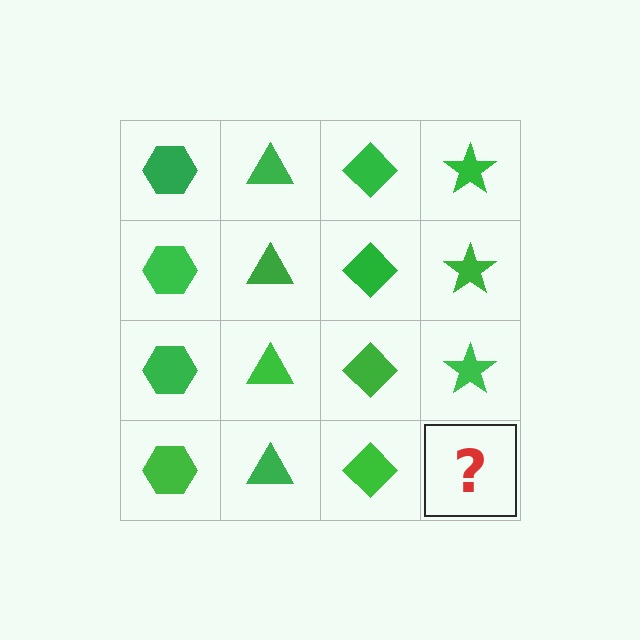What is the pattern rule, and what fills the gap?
The rule is that each column has a consistent shape. The gap should be filled with a green star.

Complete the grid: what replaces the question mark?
The question mark should be replaced with a green star.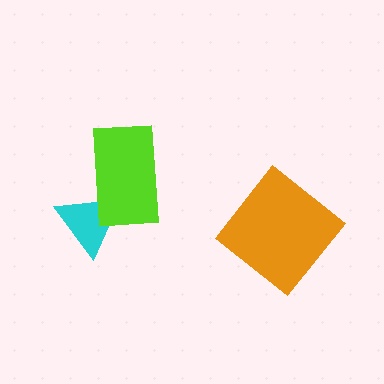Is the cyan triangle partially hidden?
Yes, it is partially covered by another shape.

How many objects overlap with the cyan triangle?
1 object overlaps with the cyan triangle.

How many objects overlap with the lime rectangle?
1 object overlaps with the lime rectangle.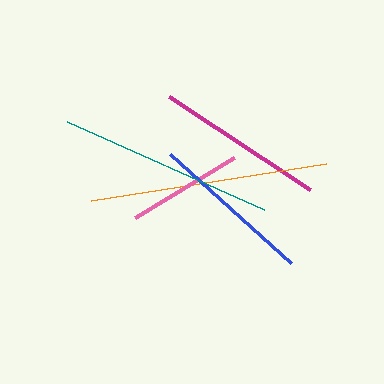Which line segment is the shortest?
The pink line is the shortest at approximately 115 pixels.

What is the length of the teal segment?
The teal segment is approximately 217 pixels long.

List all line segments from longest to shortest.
From longest to shortest: orange, teal, magenta, blue, pink.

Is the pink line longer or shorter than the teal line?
The teal line is longer than the pink line.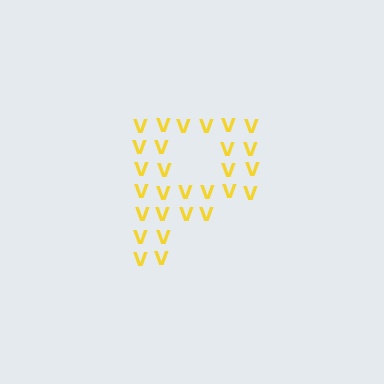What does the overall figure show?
The overall figure shows the letter P.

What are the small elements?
The small elements are letter V's.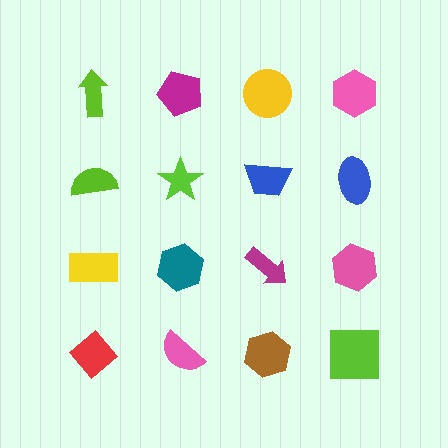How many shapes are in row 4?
4 shapes.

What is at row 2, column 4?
A blue ellipse.